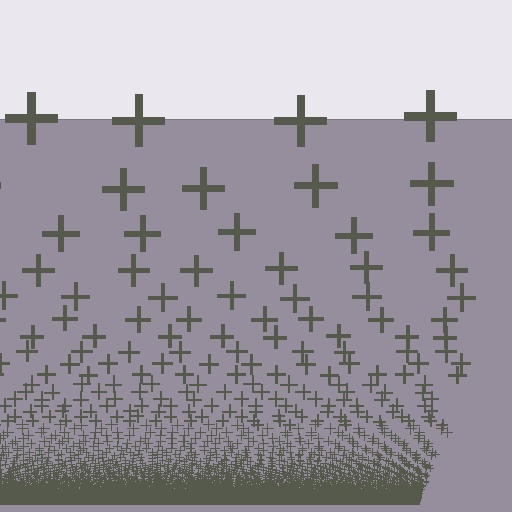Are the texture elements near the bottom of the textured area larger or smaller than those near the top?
Smaller. The gradient is inverted — elements near the bottom are smaller and denser.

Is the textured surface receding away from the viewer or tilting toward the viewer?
The surface appears to tilt toward the viewer. Texture elements get larger and sparser toward the top.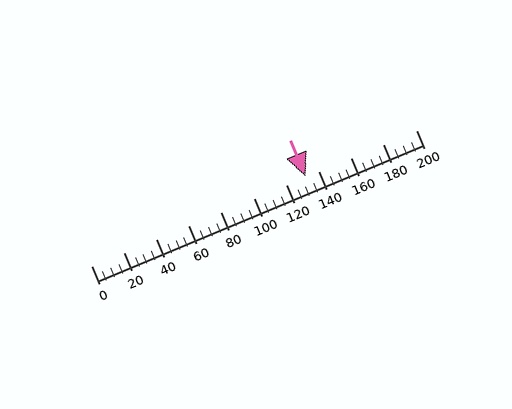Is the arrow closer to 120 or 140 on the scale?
The arrow is closer to 140.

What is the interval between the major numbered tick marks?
The major tick marks are spaced 20 units apart.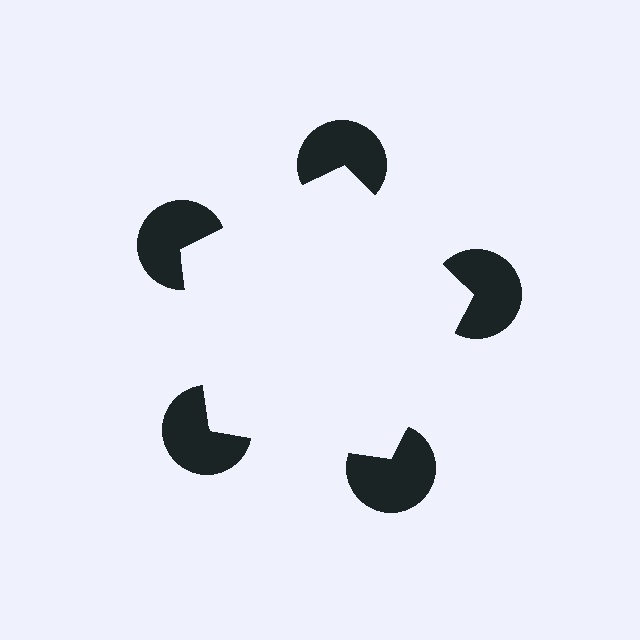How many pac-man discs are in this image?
There are 5 — one at each vertex of the illusory pentagon.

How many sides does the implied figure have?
5 sides.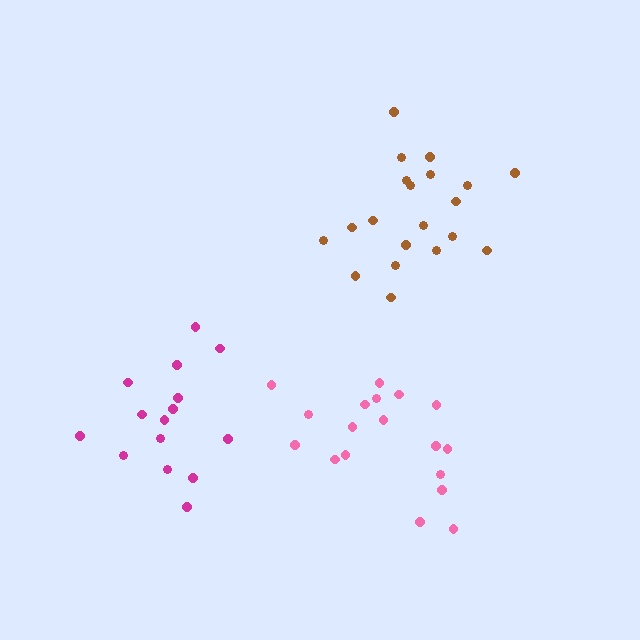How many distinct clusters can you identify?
There are 3 distinct clusters.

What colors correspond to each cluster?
The clusters are colored: pink, magenta, brown.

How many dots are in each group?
Group 1: 18 dots, Group 2: 15 dots, Group 3: 20 dots (53 total).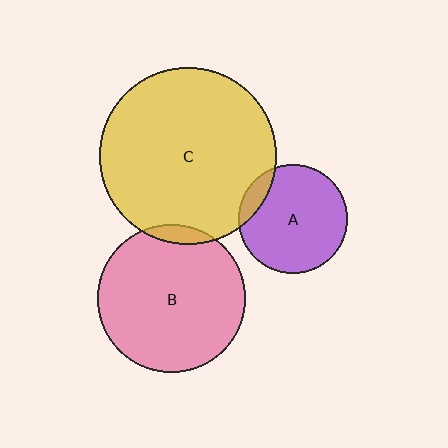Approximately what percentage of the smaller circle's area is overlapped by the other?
Approximately 5%.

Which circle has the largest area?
Circle C (yellow).